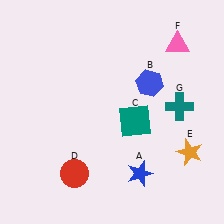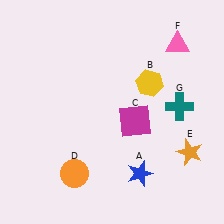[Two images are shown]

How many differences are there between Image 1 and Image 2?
There are 3 differences between the two images.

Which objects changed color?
B changed from blue to yellow. C changed from teal to magenta. D changed from red to orange.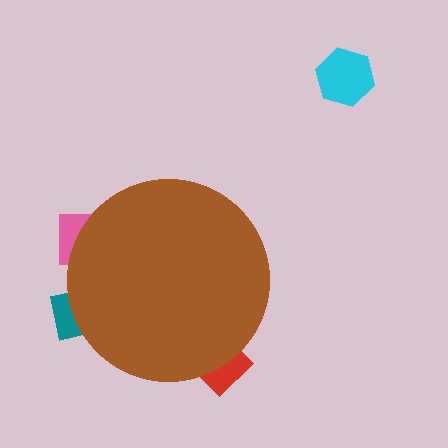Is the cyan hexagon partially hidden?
No, the cyan hexagon is fully visible.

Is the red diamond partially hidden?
Yes, the red diamond is partially hidden behind the brown circle.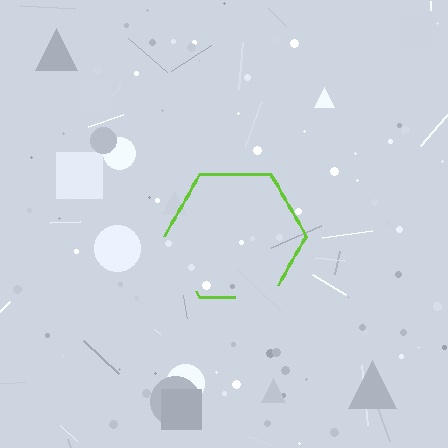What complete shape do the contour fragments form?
The contour fragments form a hexagon.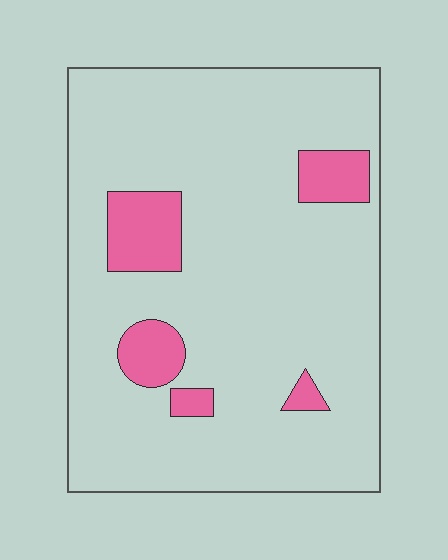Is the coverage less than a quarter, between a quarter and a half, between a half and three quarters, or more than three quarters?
Less than a quarter.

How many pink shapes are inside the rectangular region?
5.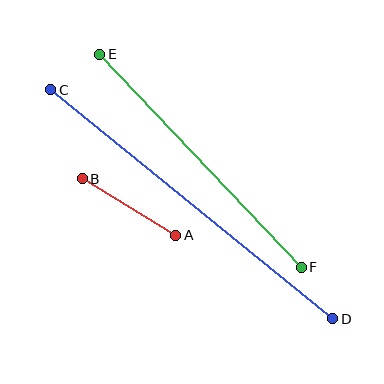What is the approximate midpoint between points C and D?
The midpoint is at approximately (192, 204) pixels.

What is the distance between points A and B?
The distance is approximately 109 pixels.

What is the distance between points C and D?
The distance is approximately 363 pixels.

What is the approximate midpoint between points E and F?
The midpoint is at approximately (200, 161) pixels.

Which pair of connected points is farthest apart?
Points C and D are farthest apart.